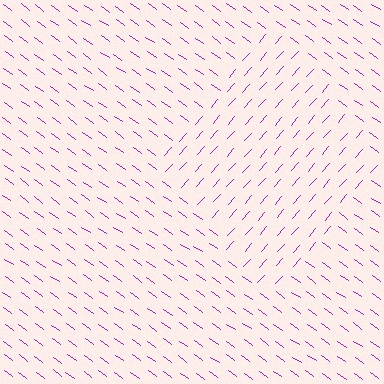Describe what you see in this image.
The image is filled with small purple line segments. A diamond region in the image has lines oriented differently from the surrounding lines, creating a visible texture boundary.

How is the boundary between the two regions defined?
The boundary is defined purely by a change in line orientation (approximately 84 degrees difference). All lines are the same color and thickness.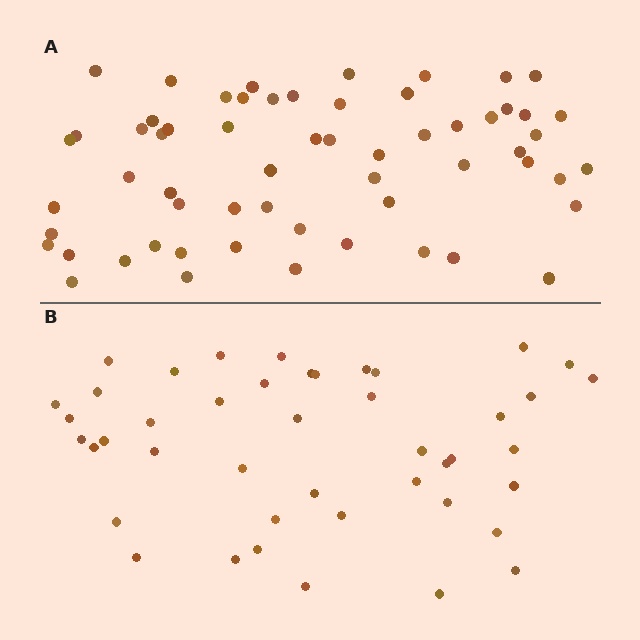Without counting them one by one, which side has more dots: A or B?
Region A (the top region) has more dots.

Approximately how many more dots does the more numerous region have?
Region A has approximately 15 more dots than region B.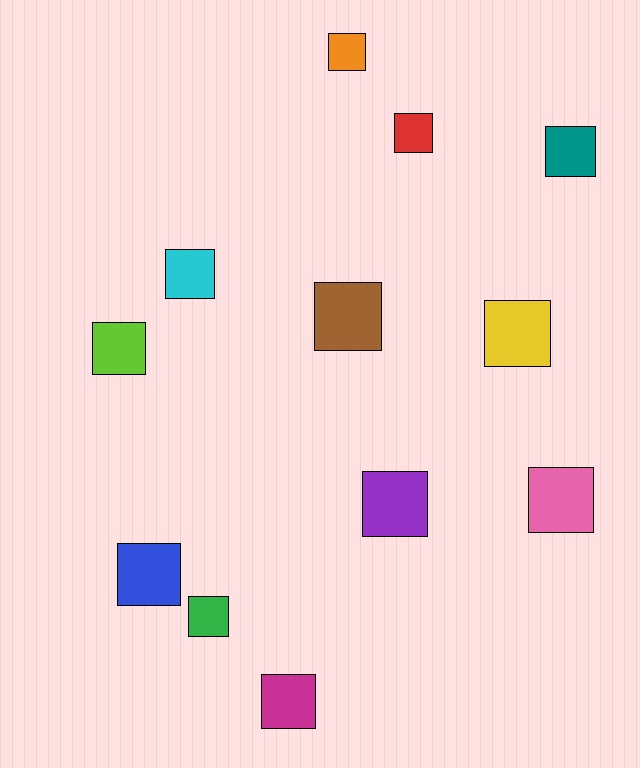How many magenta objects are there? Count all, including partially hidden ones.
There is 1 magenta object.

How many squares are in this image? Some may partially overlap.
There are 12 squares.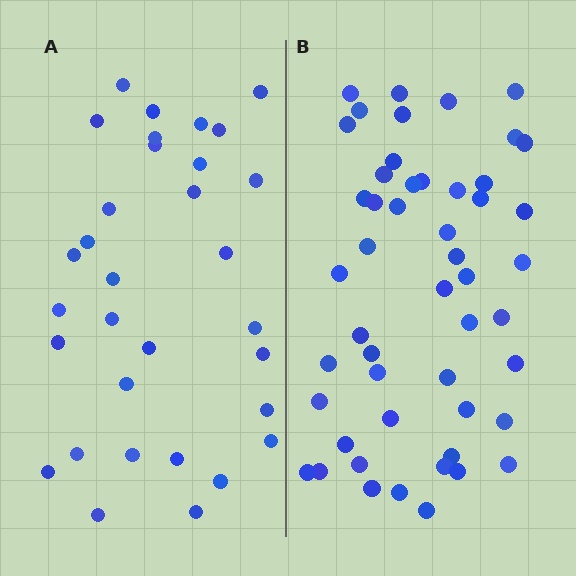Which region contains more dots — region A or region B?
Region B (the right region) has more dots.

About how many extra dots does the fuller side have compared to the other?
Region B has approximately 20 more dots than region A.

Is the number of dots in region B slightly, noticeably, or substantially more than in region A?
Region B has substantially more. The ratio is roughly 1.6 to 1.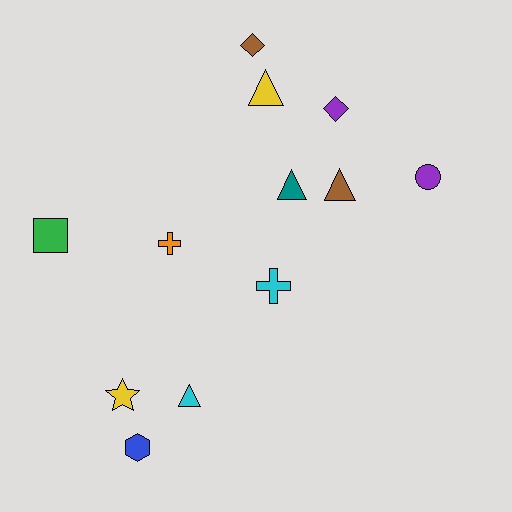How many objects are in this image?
There are 12 objects.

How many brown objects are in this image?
There are 2 brown objects.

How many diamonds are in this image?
There are 2 diamonds.